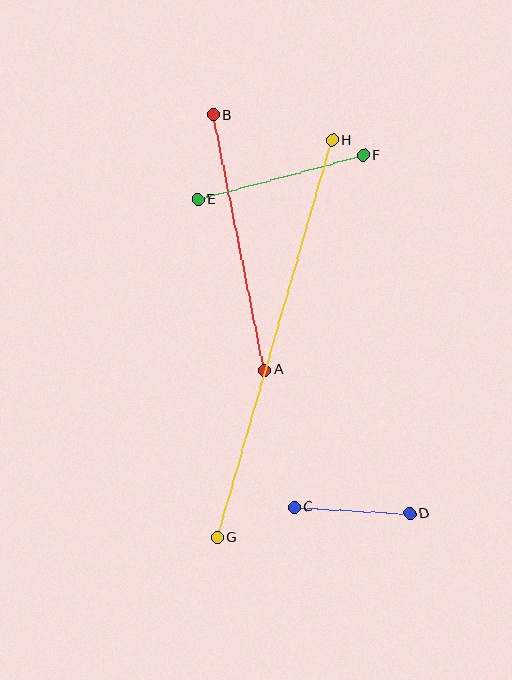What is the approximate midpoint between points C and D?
The midpoint is at approximately (352, 510) pixels.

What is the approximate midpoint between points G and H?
The midpoint is at approximately (275, 339) pixels.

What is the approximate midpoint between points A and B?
The midpoint is at approximately (239, 243) pixels.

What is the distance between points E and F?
The distance is approximately 171 pixels.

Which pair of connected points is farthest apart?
Points G and H are farthest apart.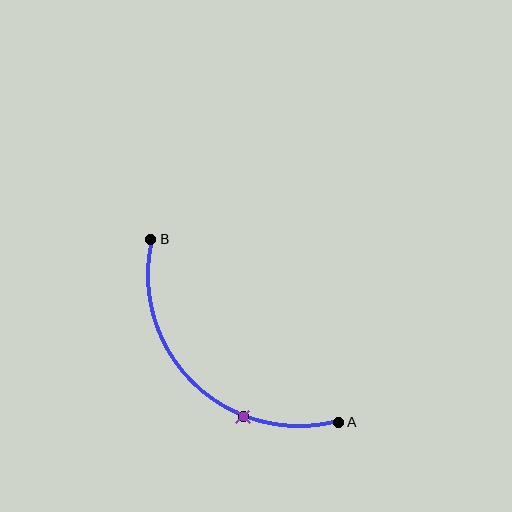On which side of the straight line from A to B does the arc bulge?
The arc bulges below and to the left of the straight line connecting A and B.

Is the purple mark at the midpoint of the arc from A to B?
No. The purple mark lies on the arc but is closer to endpoint A. The arc midpoint would be at the point on the curve equidistant along the arc from both A and B.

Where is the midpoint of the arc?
The arc midpoint is the point on the curve farthest from the straight line joining A and B. It sits below and to the left of that line.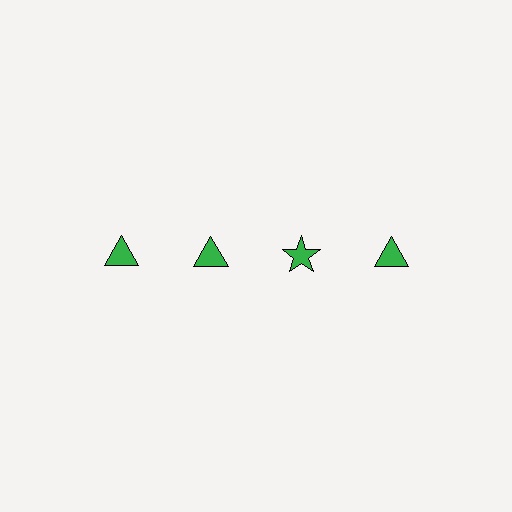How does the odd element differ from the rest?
It has a different shape: star instead of triangle.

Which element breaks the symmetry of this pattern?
The green star in the top row, center column breaks the symmetry. All other shapes are green triangles.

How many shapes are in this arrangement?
There are 4 shapes arranged in a grid pattern.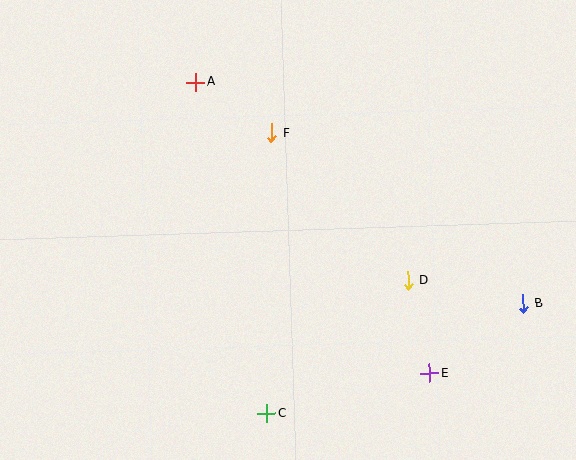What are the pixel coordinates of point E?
Point E is at (429, 373).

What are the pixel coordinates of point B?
Point B is at (523, 304).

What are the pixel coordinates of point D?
Point D is at (408, 280).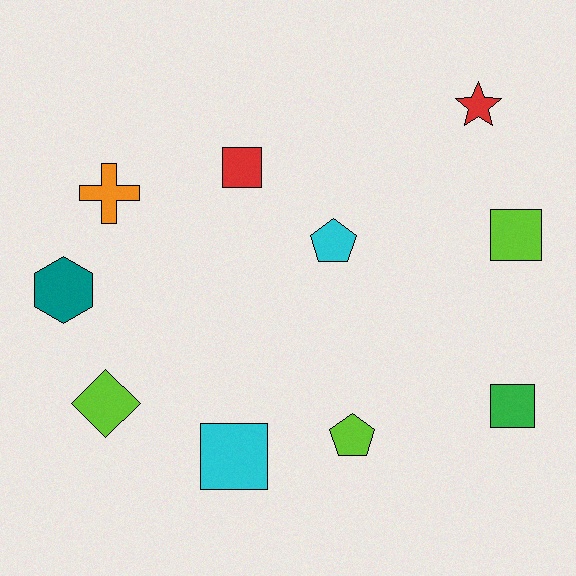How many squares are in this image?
There are 4 squares.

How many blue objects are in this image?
There are no blue objects.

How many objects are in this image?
There are 10 objects.